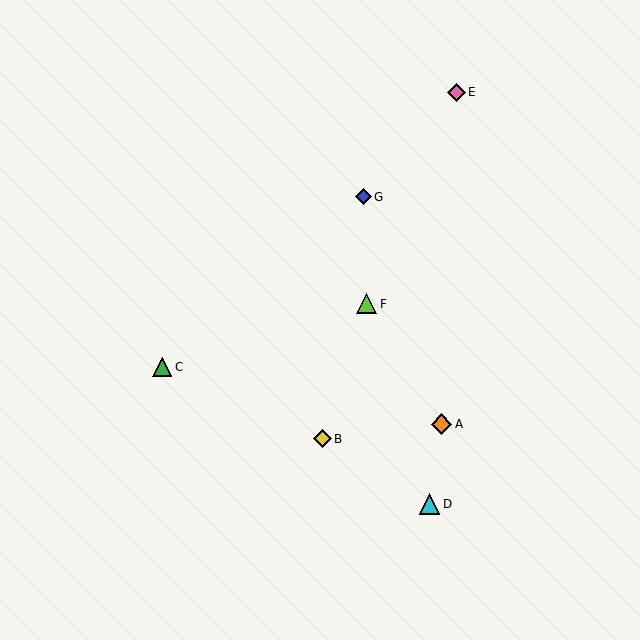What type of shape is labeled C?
Shape C is a green triangle.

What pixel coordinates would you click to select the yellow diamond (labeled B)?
Click at (323, 439) to select the yellow diamond B.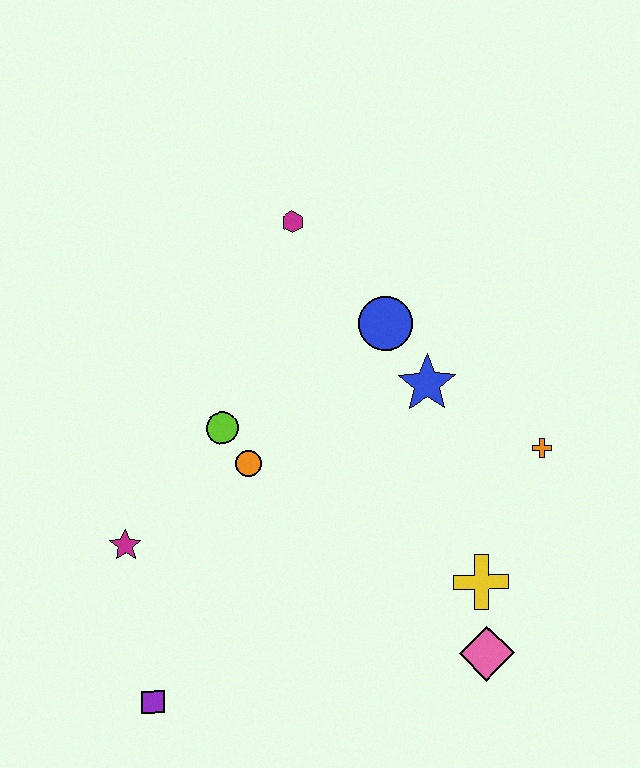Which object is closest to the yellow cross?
The pink diamond is closest to the yellow cross.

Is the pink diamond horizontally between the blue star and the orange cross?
Yes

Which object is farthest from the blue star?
The purple square is farthest from the blue star.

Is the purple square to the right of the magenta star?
Yes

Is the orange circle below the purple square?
No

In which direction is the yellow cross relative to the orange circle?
The yellow cross is to the right of the orange circle.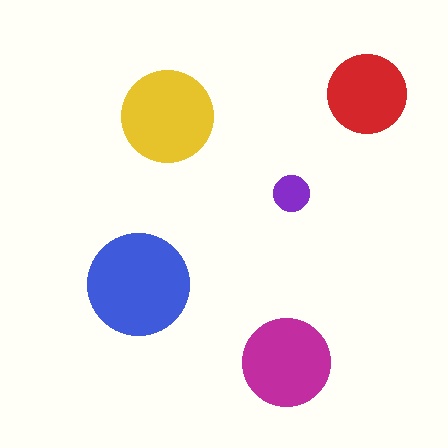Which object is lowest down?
The magenta circle is bottommost.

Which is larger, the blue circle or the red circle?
The blue one.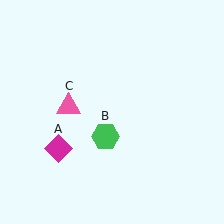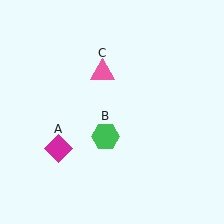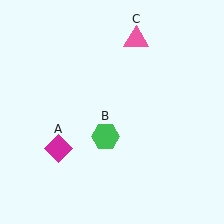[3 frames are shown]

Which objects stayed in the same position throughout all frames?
Magenta diamond (object A) and green hexagon (object B) remained stationary.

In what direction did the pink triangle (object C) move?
The pink triangle (object C) moved up and to the right.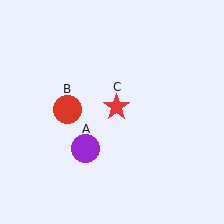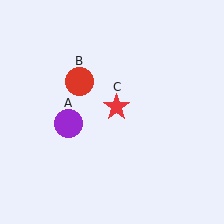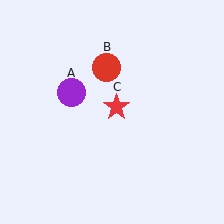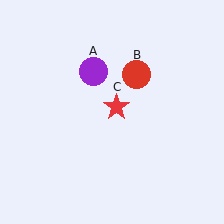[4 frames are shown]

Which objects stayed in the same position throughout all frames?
Red star (object C) remained stationary.